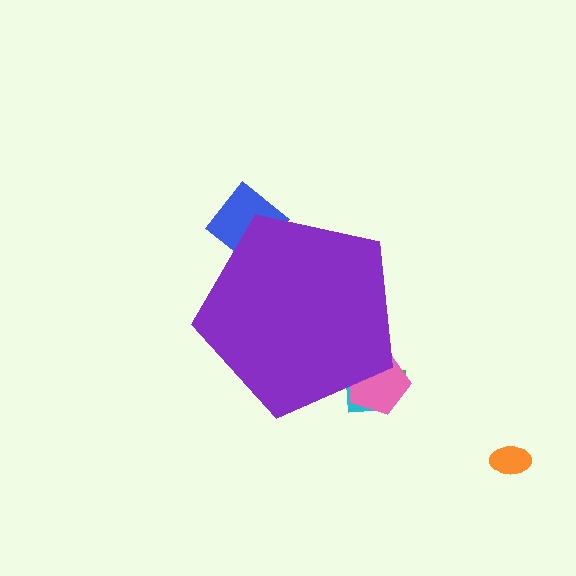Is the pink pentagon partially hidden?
Yes, the pink pentagon is partially hidden behind the purple pentagon.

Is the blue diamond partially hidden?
Yes, the blue diamond is partially hidden behind the purple pentagon.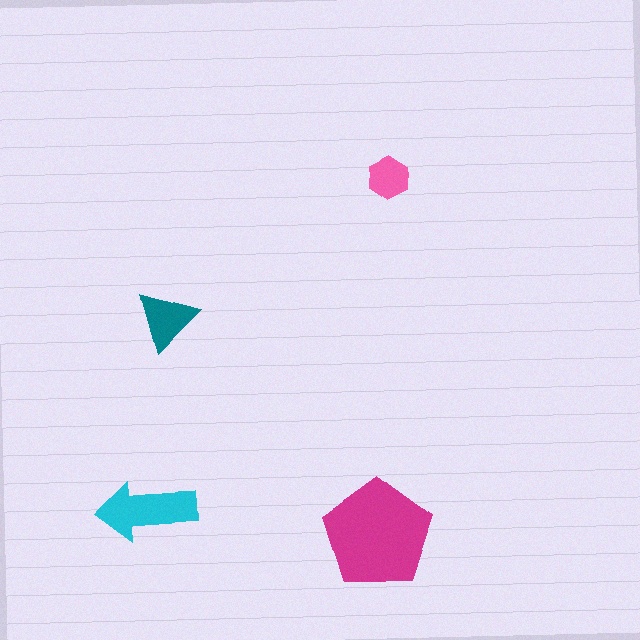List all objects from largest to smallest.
The magenta pentagon, the cyan arrow, the teal triangle, the pink hexagon.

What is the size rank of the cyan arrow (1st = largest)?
2nd.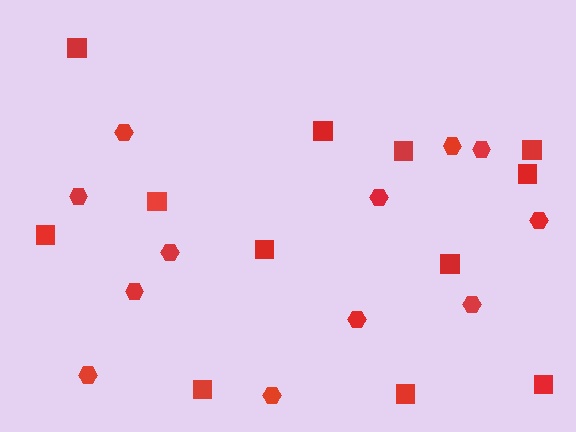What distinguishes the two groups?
There are 2 groups: one group of hexagons (12) and one group of squares (12).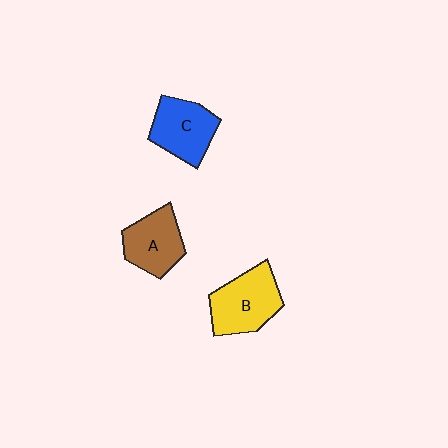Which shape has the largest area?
Shape B (yellow).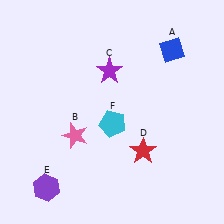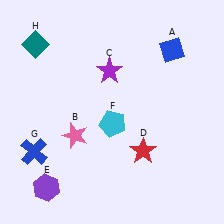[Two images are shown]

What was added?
A blue cross (G), a teal diamond (H) were added in Image 2.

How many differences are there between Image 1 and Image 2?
There are 2 differences between the two images.